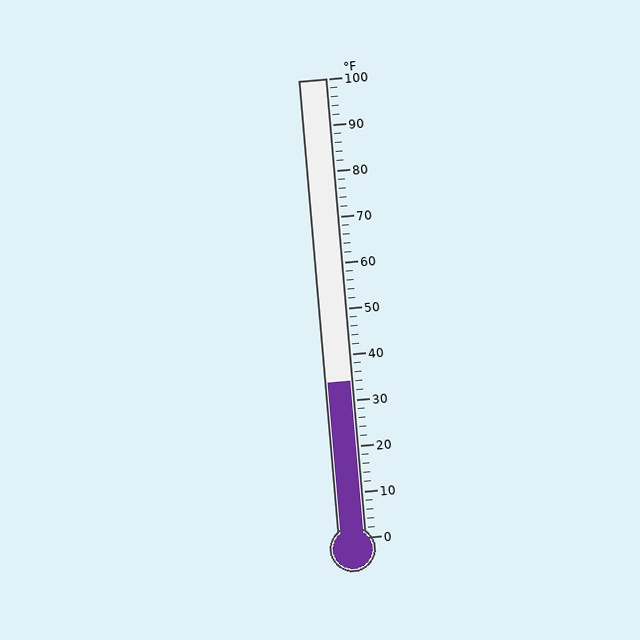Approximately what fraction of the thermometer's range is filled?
The thermometer is filled to approximately 35% of its range.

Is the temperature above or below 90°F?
The temperature is below 90°F.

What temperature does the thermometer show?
The thermometer shows approximately 34°F.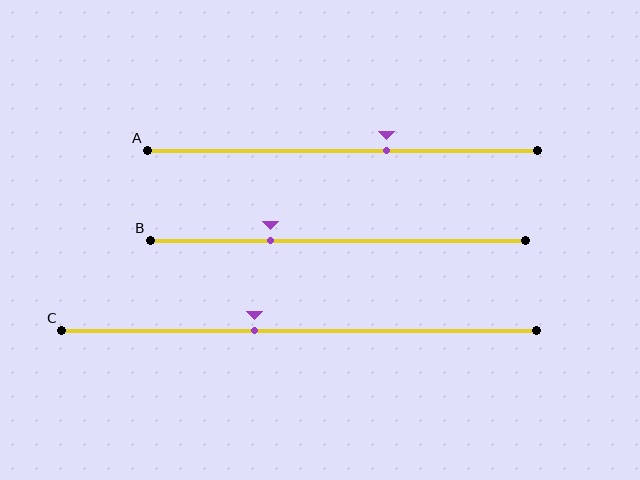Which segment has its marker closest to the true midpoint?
Segment C has its marker closest to the true midpoint.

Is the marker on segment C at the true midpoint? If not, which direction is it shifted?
No, the marker on segment C is shifted to the left by about 9% of the segment length.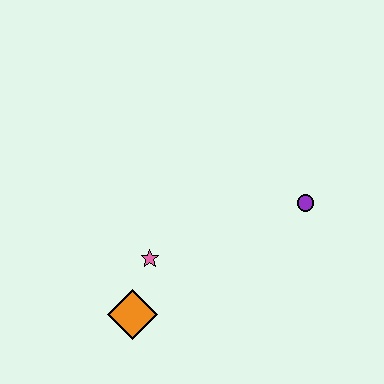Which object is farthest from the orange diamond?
The purple circle is farthest from the orange diamond.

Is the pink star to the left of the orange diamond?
No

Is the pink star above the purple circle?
No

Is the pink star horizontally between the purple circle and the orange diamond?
Yes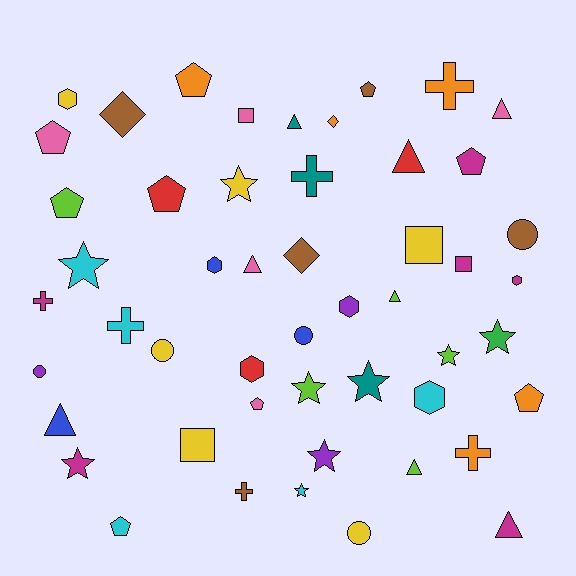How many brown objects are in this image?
There are 5 brown objects.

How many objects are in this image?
There are 50 objects.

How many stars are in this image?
There are 9 stars.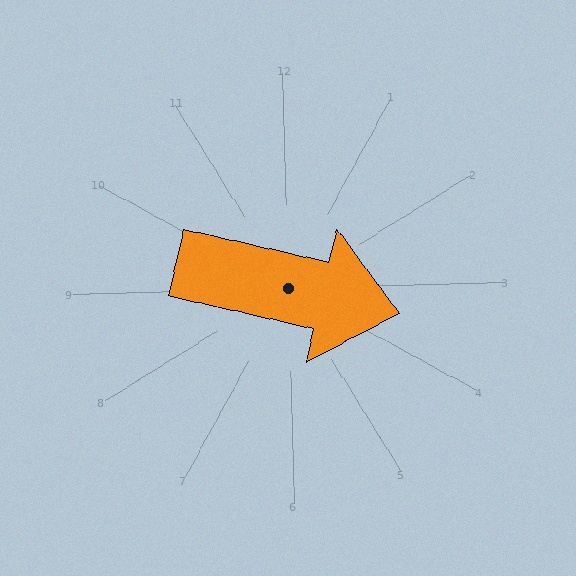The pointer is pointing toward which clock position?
Roughly 3 o'clock.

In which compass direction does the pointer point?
East.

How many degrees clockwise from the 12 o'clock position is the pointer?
Approximately 104 degrees.